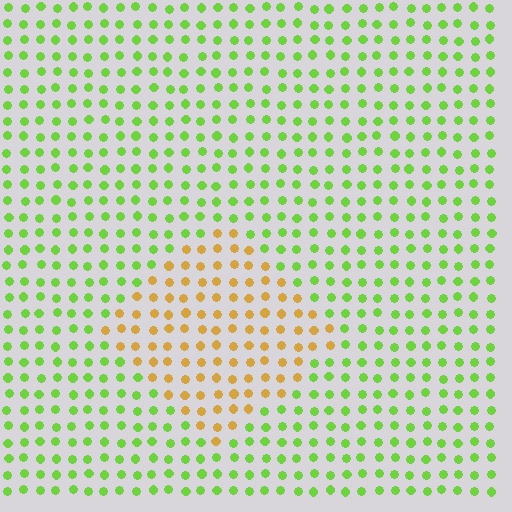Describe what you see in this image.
The image is filled with small lime elements in a uniform arrangement. A diamond-shaped region is visible where the elements are tinted to a slightly different hue, forming a subtle color boundary.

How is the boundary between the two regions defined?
The boundary is defined purely by a slight shift in hue (about 60 degrees). Spacing, size, and orientation are identical on both sides.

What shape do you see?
I see a diamond.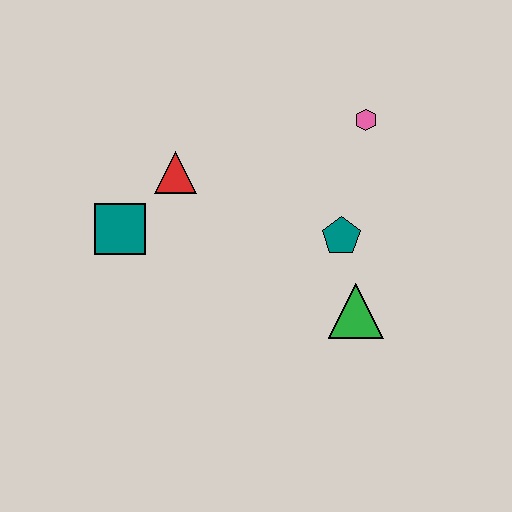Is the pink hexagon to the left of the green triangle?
No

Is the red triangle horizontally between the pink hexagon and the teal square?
Yes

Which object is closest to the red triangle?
The teal square is closest to the red triangle.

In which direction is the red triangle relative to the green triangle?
The red triangle is to the left of the green triangle.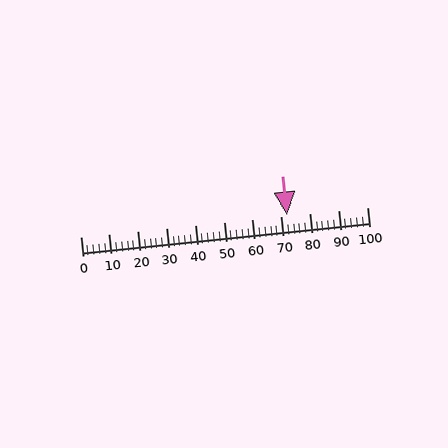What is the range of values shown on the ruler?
The ruler shows values from 0 to 100.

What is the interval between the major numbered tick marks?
The major tick marks are spaced 10 units apart.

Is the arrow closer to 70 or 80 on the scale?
The arrow is closer to 70.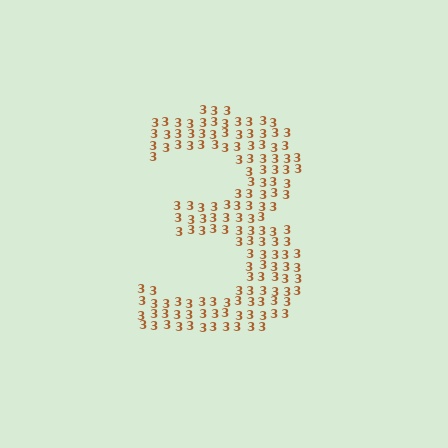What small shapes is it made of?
It is made of small digit 3's.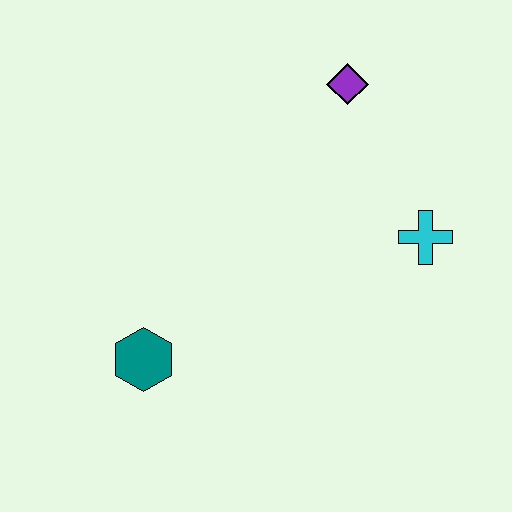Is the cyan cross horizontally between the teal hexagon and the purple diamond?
No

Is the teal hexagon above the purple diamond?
No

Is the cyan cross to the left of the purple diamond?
No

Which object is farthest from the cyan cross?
The teal hexagon is farthest from the cyan cross.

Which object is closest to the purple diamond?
The cyan cross is closest to the purple diamond.